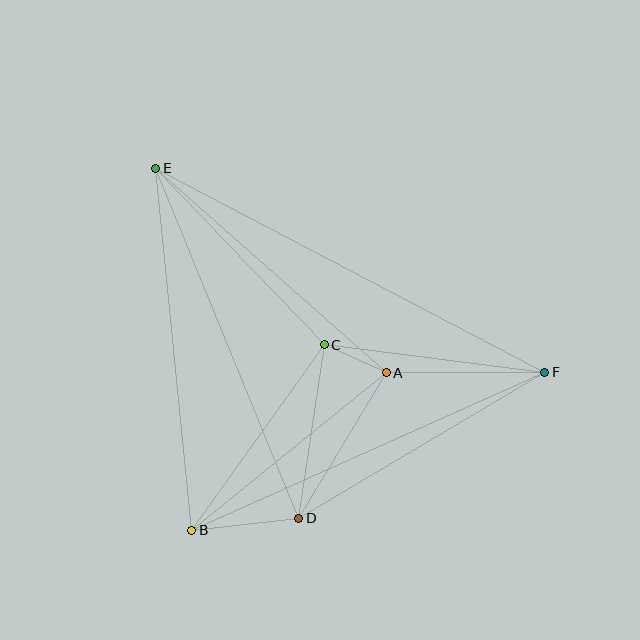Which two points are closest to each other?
Points A and C are closest to each other.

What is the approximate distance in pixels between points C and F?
The distance between C and F is approximately 223 pixels.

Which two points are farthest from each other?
Points E and F are farthest from each other.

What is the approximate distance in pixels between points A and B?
The distance between A and B is approximately 250 pixels.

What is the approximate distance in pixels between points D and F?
The distance between D and F is approximately 286 pixels.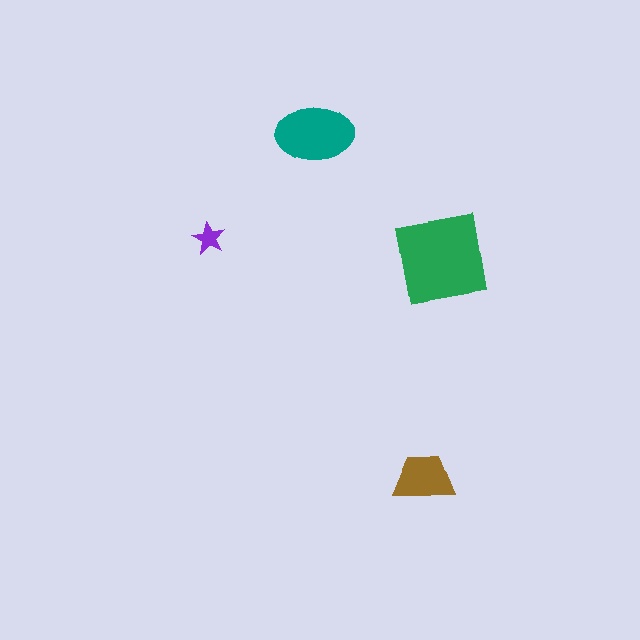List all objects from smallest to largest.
The purple star, the brown trapezoid, the teal ellipse, the green square.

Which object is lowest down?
The brown trapezoid is bottommost.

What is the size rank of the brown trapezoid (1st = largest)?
3rd.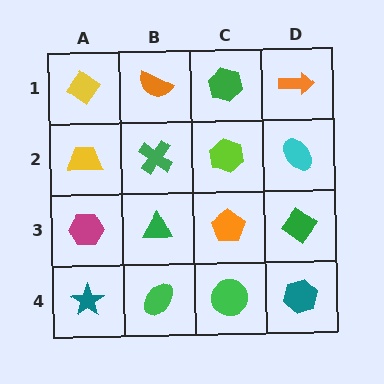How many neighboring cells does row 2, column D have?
3.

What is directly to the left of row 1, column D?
A green hexagon.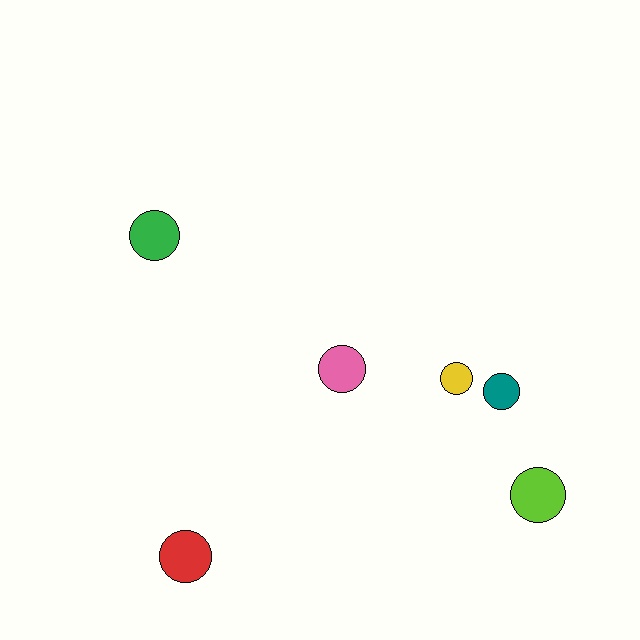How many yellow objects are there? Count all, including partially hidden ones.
There is 1 yellow object.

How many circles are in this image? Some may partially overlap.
There are 6 circles.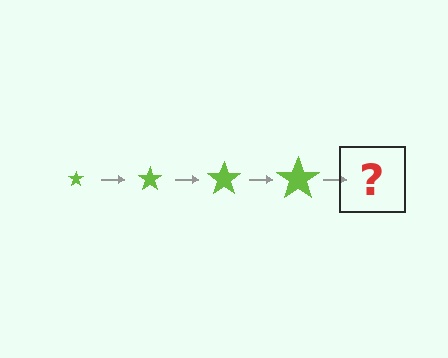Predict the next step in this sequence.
The next step is a lime star, larger than the previous one.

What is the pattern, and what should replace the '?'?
The pattern is that the star gets progressively larger each step. The '?' should be a lime star, larger than the previous one.